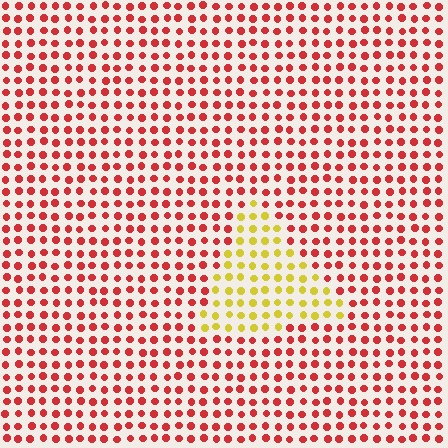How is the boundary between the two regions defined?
The boundary is defined purely by a slight shift in hue (about 61 degrees). Spacing, size, and orientation are identical on both sides.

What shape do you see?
I see a triangle.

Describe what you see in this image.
The image is filled with small red elements in a uniform arrangement. A triangle-shaped region is visible where the elements are tinted to a slightly different hue, forming a subtle color boundary.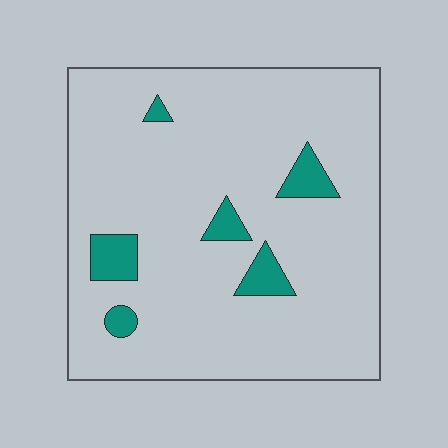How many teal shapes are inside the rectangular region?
6.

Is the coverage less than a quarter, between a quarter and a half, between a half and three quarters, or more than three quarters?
Less than a quarter.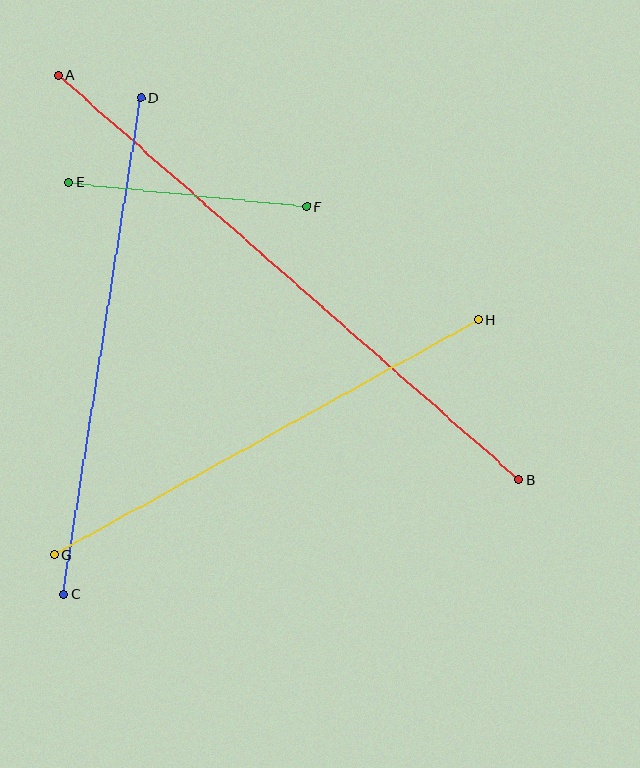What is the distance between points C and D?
The distance is approximately 503 pixels.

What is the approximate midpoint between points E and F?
The midpoint is at approximately (188, 195) pixels.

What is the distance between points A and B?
The distance is approximately 613 pixels.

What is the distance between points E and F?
The distance is approximately 239 pixels.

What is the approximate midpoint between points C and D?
The midpoint is at approximately (102, 346) pixels.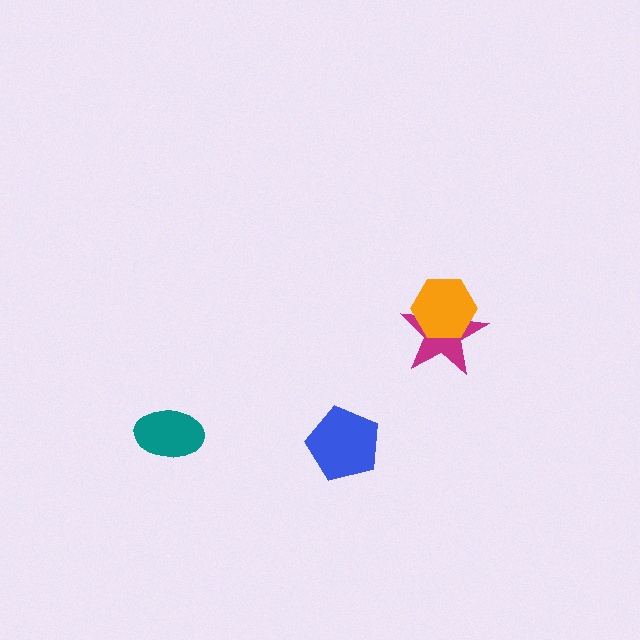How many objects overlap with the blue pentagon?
0 objects overlap with the blue pentagon.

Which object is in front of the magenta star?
The orange hexagon is in front of the magenta star.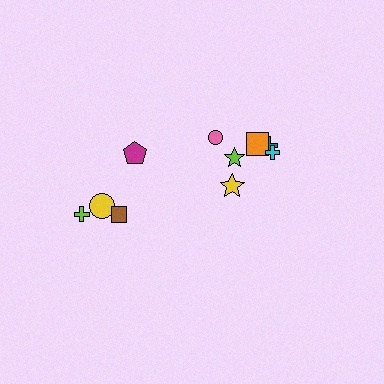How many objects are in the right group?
There are 6 objects.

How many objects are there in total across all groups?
There are 10 objects.